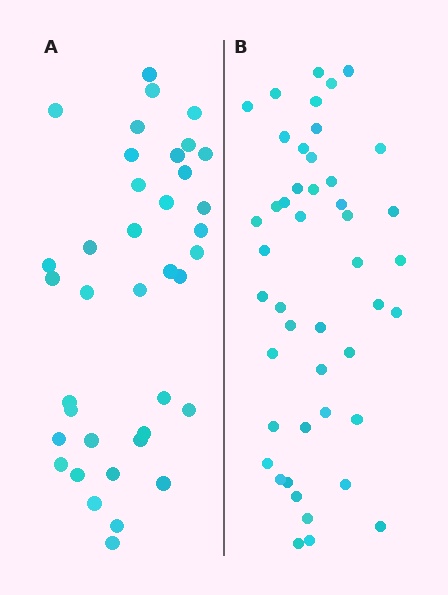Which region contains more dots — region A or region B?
Region B (the right region) has more dots.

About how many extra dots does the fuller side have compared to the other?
Region B has roughly 8 or so more dots than region A.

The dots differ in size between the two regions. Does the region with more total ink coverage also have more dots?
No. Region A has more total ink coverage because its dots are larger, but region B actually contains more individual dots. Total area can be misleading — the number of items is what matters here.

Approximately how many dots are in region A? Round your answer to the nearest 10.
About 40 dots. (The exact count is 38, which rounds to 40.)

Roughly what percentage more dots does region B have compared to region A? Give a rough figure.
About 20% more.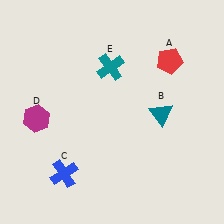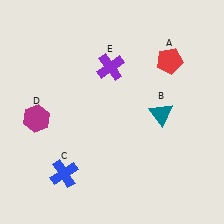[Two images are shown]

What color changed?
The cross (E) changed from teal in Image 1 to purple in Image 2.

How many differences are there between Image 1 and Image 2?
There is 1 difference between the two images.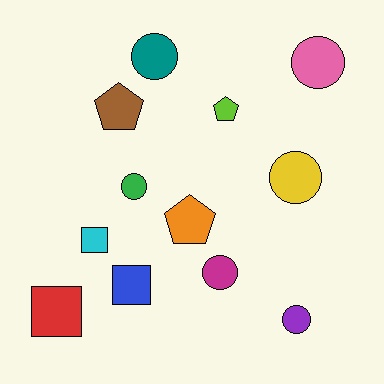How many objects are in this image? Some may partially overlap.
There are 12 objects.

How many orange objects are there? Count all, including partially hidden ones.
There is 1 orange object.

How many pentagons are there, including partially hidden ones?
There are 3 pentagons.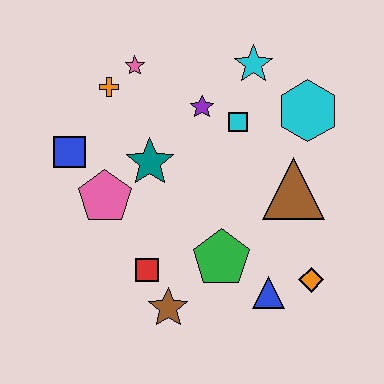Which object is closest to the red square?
The brown star is closest to the red square.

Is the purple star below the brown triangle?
No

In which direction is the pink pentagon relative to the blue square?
The pink pentagon is below the blue square.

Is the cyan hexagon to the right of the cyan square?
Yes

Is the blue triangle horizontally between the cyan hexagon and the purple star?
Yes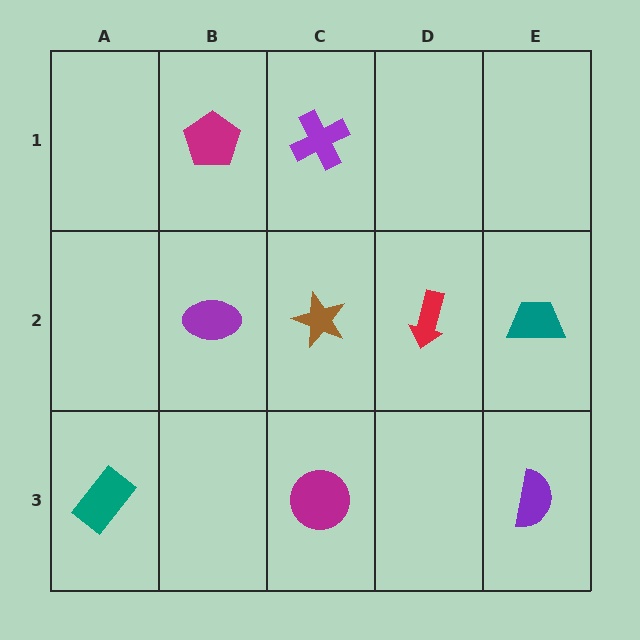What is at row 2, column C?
A brown star.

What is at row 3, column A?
A teal rectangle.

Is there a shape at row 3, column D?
No, that cell is empty.